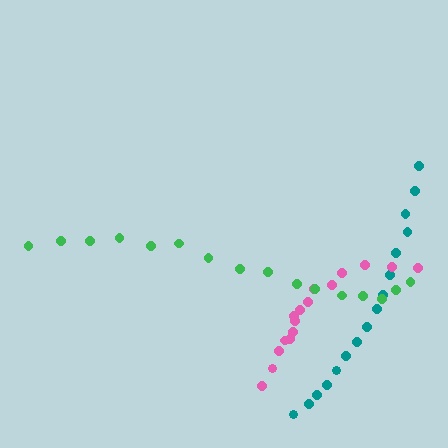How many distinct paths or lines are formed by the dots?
There are 3 distinct paths.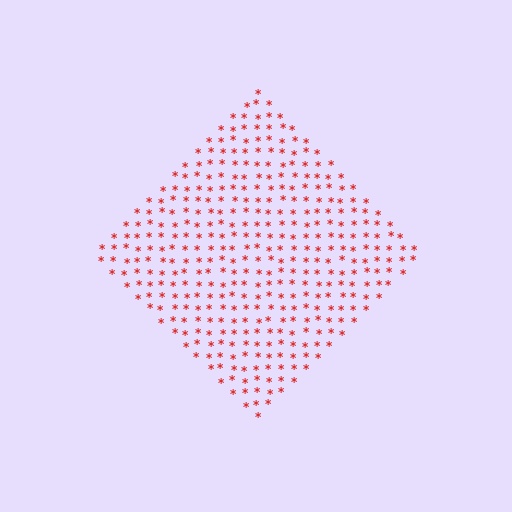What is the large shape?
The large shape is a diamond.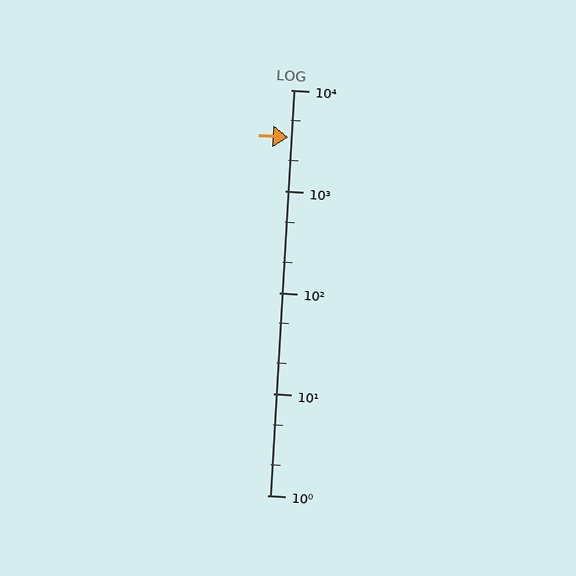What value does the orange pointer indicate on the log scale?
The pointer indicates approximately 3400.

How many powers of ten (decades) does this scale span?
The scale spans 4 decades, from 1 to 10000.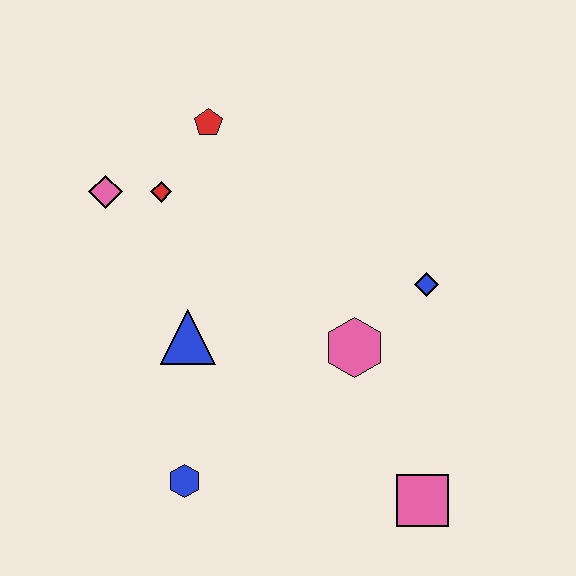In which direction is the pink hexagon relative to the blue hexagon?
The pink hexagon is to the right of the blue hexagon.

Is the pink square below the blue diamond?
Yes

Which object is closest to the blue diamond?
The pink hexagon is closest to the blue diamond.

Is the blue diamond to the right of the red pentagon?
Yes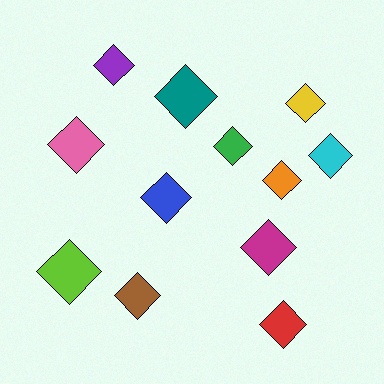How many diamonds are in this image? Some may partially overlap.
There are 12 diamonds.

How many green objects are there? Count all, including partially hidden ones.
There is 1 green object.